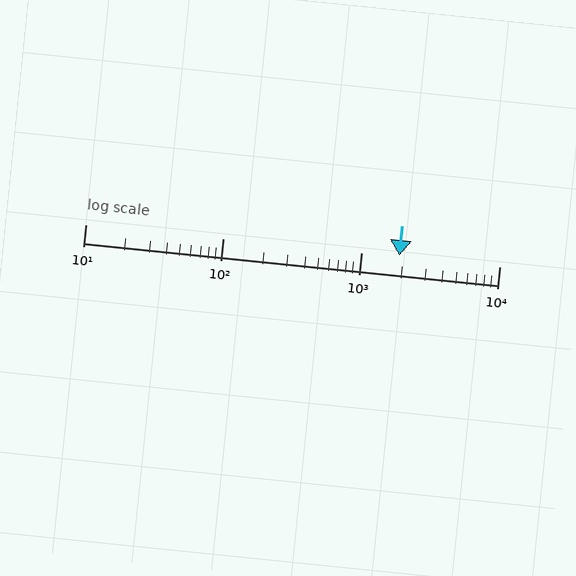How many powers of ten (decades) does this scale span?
The scale spans 3 decades, from 10 to 10000.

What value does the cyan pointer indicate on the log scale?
The pointer indicates approximately 1900.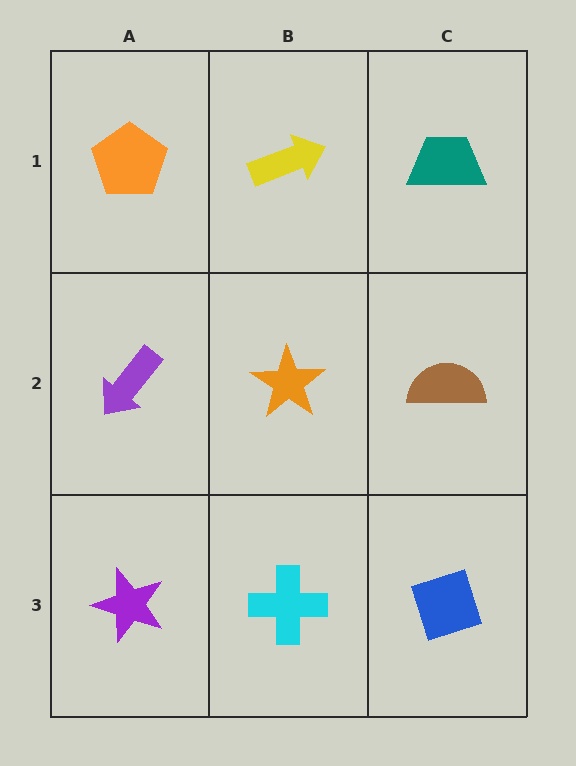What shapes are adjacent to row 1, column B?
An orange star (row 2, column B), an orange pentagon (row 1, column A), a teal trapezoid (row 1, column C).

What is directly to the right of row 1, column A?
A yellow arrow.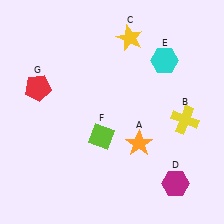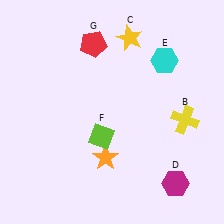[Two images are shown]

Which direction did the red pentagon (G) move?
The red pentagon (G) moved right.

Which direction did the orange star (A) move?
The orange star (A) moved left.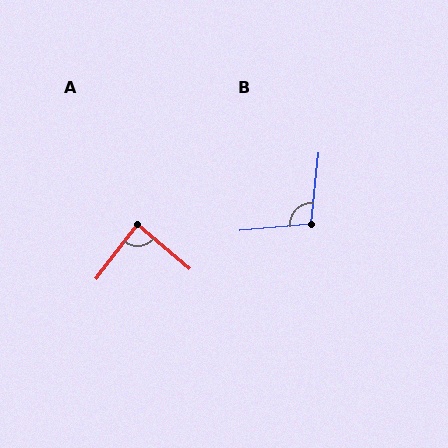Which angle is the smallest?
A, at approximately 88 degrees.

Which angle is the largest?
B, at approximately 102 degrees.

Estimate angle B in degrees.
Approximately 102 degrees.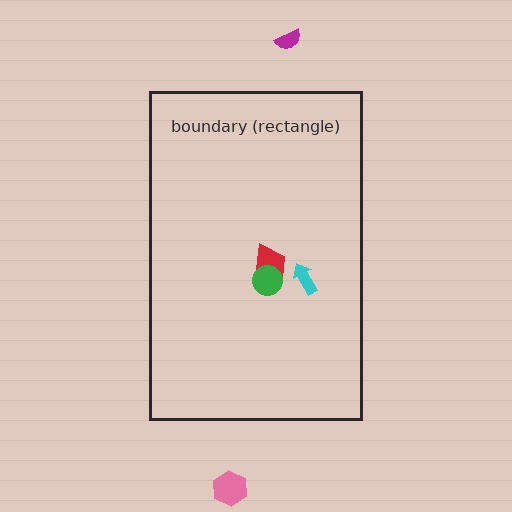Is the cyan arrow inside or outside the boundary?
Inside.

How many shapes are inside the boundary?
3 inside, 2 outside.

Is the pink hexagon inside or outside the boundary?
Outside.